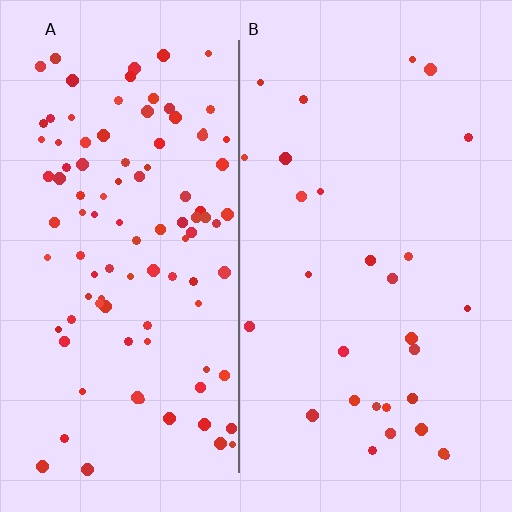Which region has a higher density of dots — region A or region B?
A (the left).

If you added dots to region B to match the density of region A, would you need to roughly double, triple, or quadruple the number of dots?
Approximately quadruple.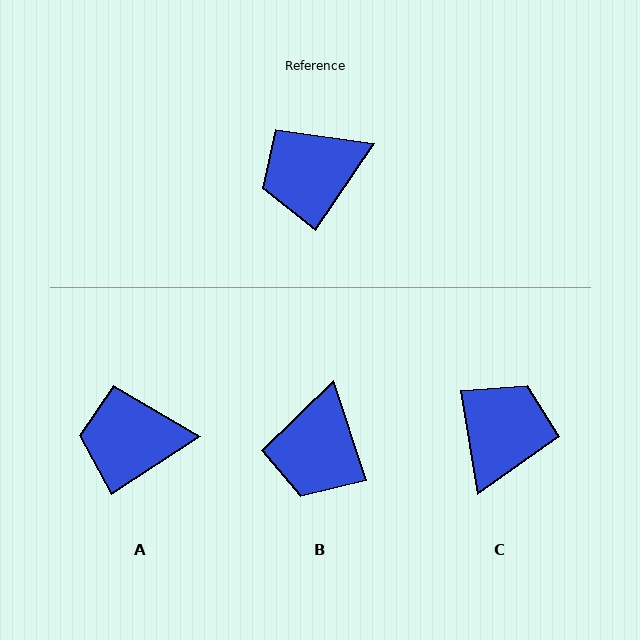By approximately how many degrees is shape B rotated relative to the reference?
Approximately 53 degrees counter-clockwise.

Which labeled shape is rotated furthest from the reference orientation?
C, about 136 degrees away.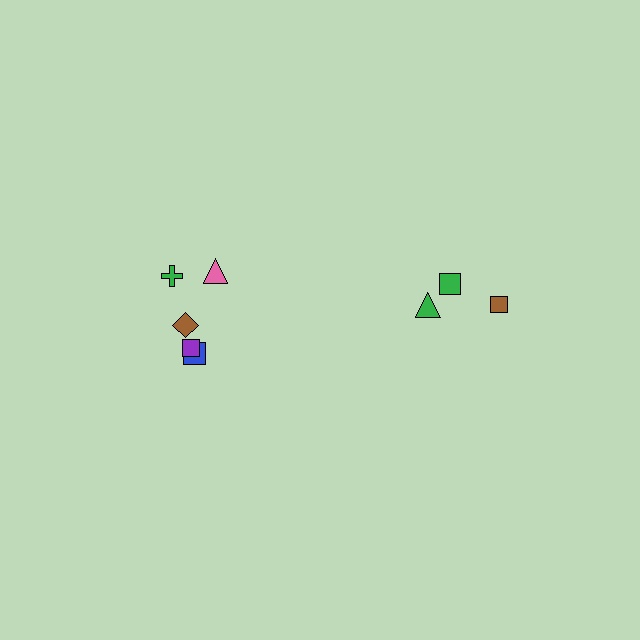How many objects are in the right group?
There are 3 objects.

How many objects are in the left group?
There are 5 objects.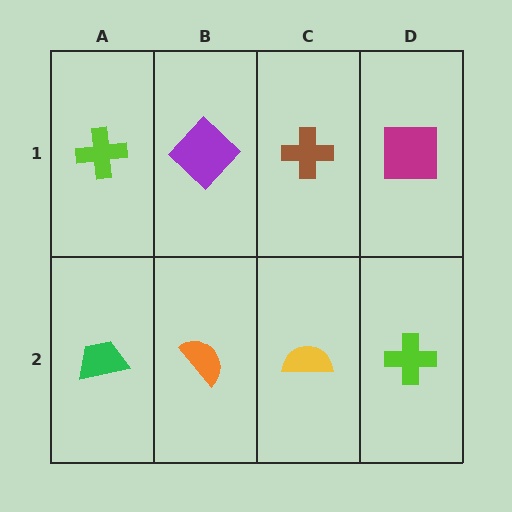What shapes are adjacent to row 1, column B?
An orange semicircle (row 2, column B), a lime cross (row 1, column A), a brown cross (row 1, column C).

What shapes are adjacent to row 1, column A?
A green trapezoid (row 2, column A), a purple diamond (row 1, column B).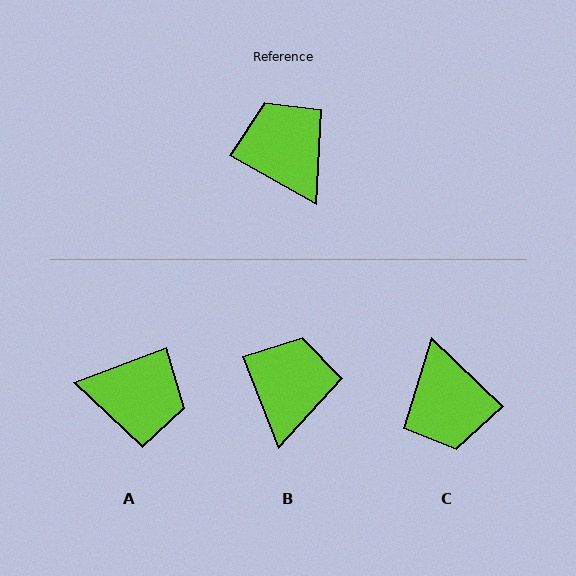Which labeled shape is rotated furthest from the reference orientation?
C, about 165 degrees away.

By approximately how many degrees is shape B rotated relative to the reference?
Approximately 39 degrees clockwise.